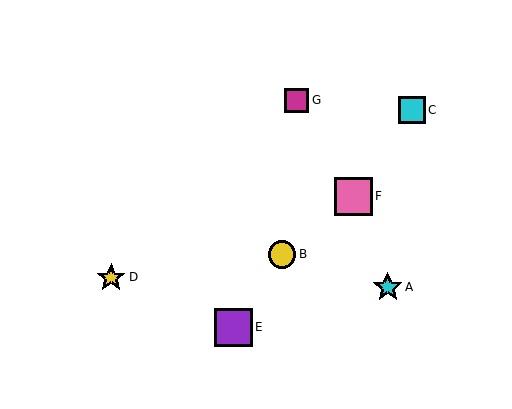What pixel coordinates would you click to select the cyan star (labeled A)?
Click at (388, 287) to select the cyan star A.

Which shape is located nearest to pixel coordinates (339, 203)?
The pink square (labeled F) at (353, 196) is nearest to that location.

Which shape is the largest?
The pink square (labeled F) is the largest.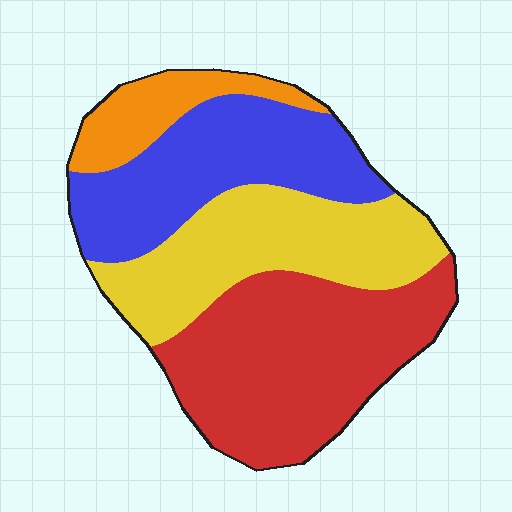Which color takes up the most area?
Red, at roughly 35%.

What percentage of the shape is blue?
Blue takes up about one quarter (1/4) of the shape.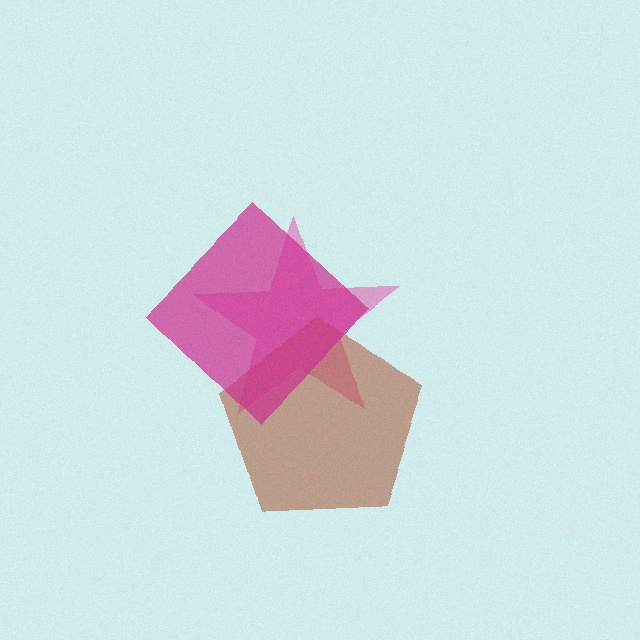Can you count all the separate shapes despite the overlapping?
Yes, there are 3 separate shapes.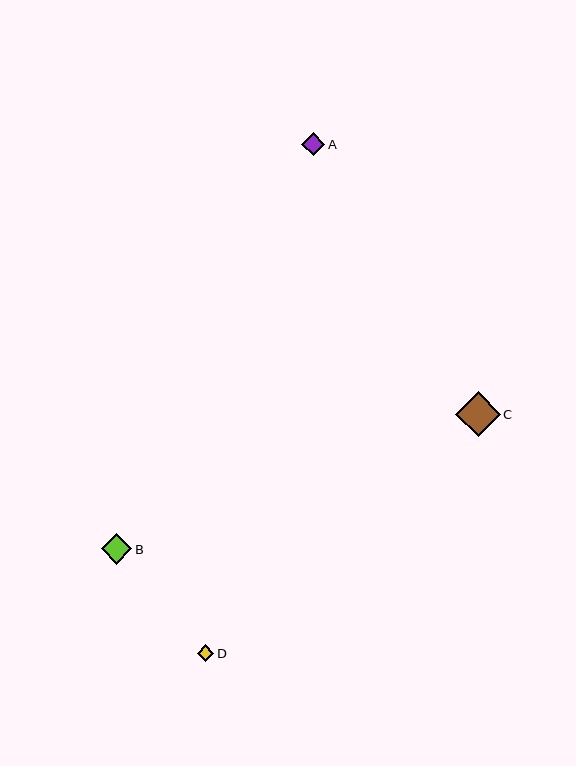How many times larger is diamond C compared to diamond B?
Diamond C is approximately 1.5 times the size of diamond B.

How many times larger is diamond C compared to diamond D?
Diamond C is approximately 2.7 times the size of diamond D.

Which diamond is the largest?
Diamond C is the largest with a size of approximately 45 pixels.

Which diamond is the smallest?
Diamond D is the smallest with a size of approximately 17 pixels.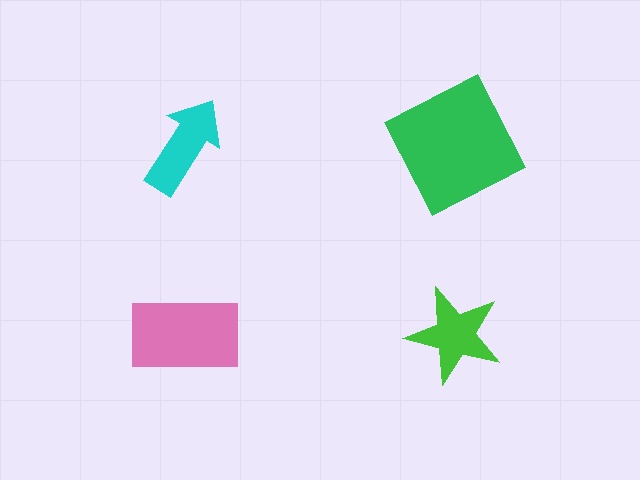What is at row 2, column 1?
A pink rectangle.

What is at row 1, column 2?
A green square.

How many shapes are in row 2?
2 shapes.